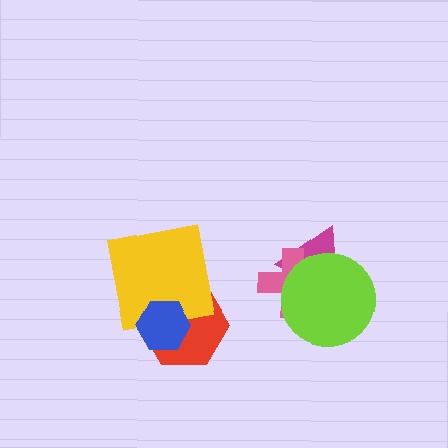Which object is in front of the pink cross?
The lime circle is in front of the pink cross.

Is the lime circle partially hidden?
No, no other shape covers it.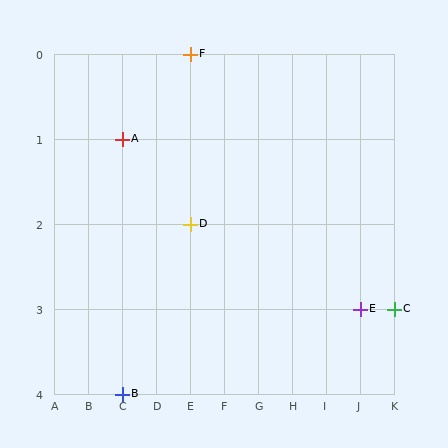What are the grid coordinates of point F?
Point F is at grid coordinates (E, 0).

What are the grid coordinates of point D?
Point D is at grid coordinates (E, 2).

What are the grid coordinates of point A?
Point A is at grid coordinates (C, 1).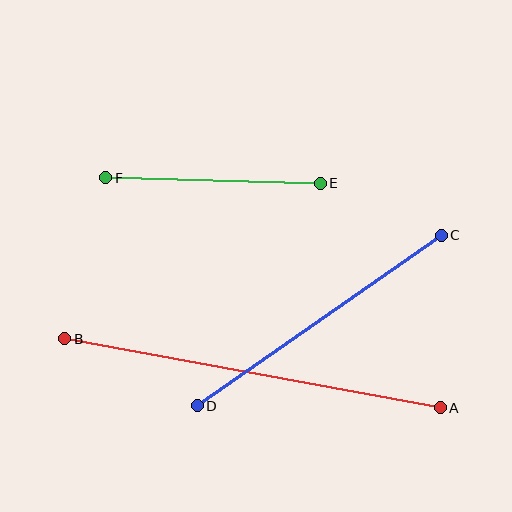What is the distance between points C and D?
The distance is approximately 298 pixels.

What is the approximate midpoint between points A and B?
The midpoint is at approximately (252, 373) pixels.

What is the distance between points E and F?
The distance is approximately 214 pixels.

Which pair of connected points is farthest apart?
Points A and B are farthest apart.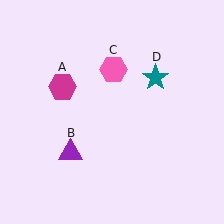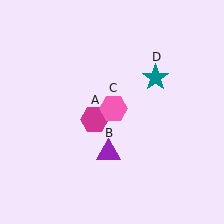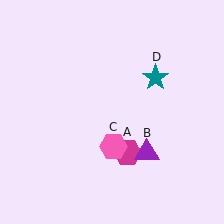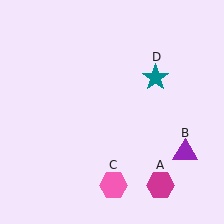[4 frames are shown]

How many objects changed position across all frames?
3 objects changed position: magenta hexagon (object A), purple triangle (object B), pink hexagon (object C).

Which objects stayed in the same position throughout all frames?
Teal star (object D) remained stationary.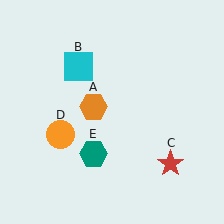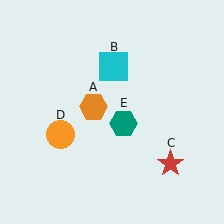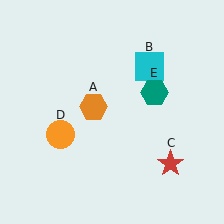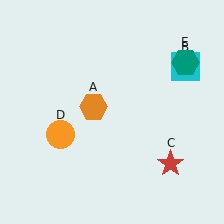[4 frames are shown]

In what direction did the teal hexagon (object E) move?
The teal hexagon (object E) moved up and to the right.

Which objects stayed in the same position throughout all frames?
Orange hexagon (object A) and red star (object C) and orange circle (object D) remained stationary.